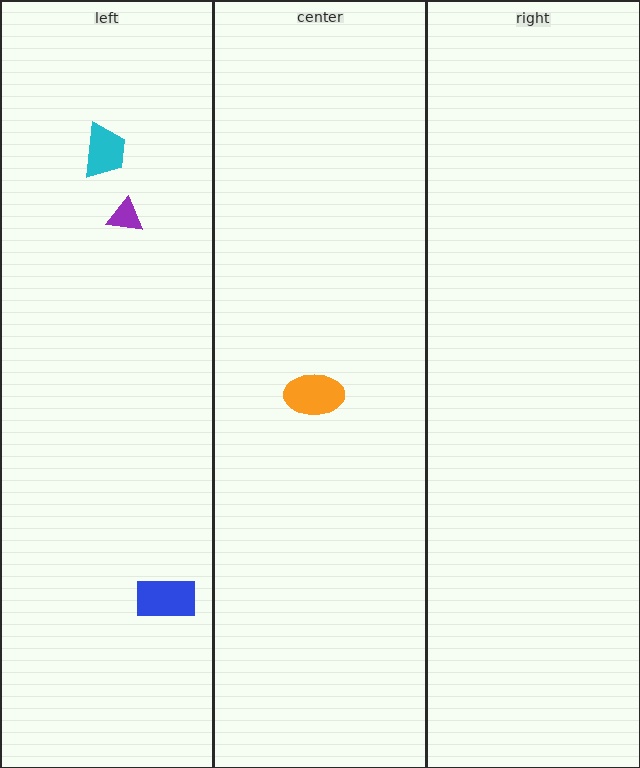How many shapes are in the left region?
3.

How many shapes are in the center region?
1.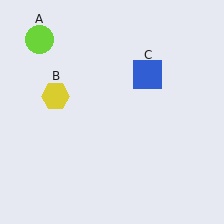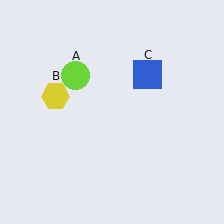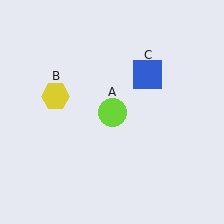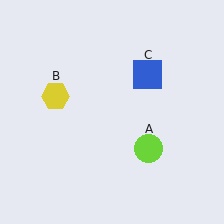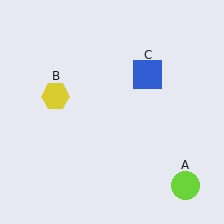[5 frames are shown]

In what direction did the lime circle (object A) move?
The lime circle (object A) moved down and to the right.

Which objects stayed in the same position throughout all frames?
Yellow hexagon (object B) and blue square (object C) remained stationary.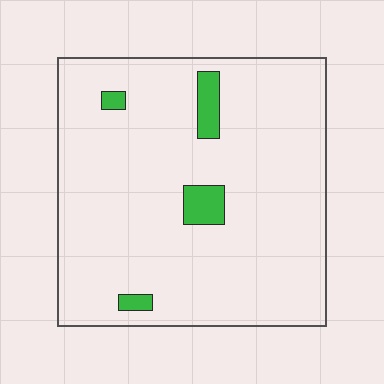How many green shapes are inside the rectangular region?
4.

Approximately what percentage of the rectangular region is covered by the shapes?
Approximately 5%.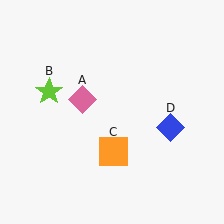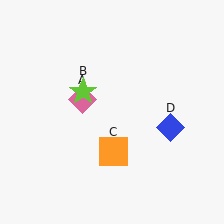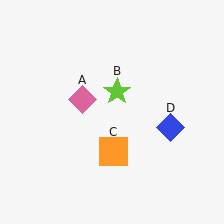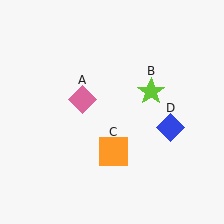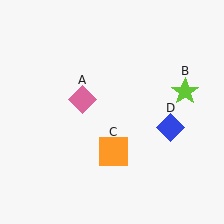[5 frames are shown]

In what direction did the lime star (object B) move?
The lime star (object B) moved right.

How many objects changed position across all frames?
1 object changed position: lime star (object B).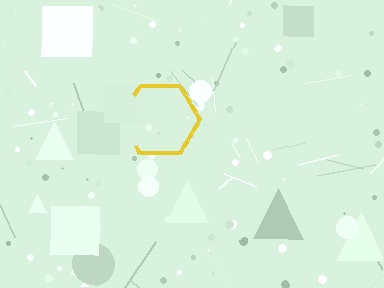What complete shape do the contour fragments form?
The contour fragments form a hexagon.